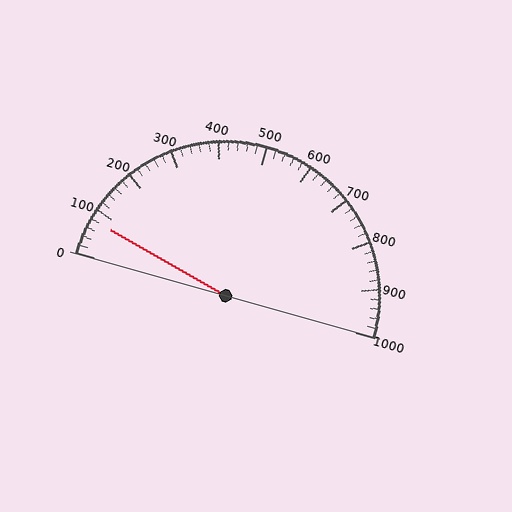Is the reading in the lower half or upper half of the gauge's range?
The reading is in the lower half of the range (0 to 1000).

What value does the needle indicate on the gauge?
The needle indicates approximately 80.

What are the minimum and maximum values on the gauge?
The gauge ranges from 0 to 1000.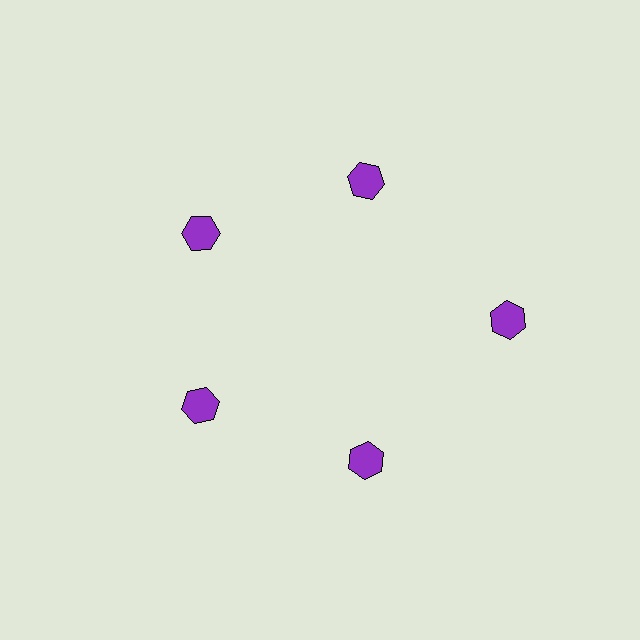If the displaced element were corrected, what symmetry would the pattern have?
It would have 5-fold rotational symmetry — the pattern would map onto itself every 72 degrees.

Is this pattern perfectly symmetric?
No. The 5 purple hexagons are arranged in a ring, but one element near the 3 o'clock position is pushed outward from the center, breaking the 5-fold rotational symmetry.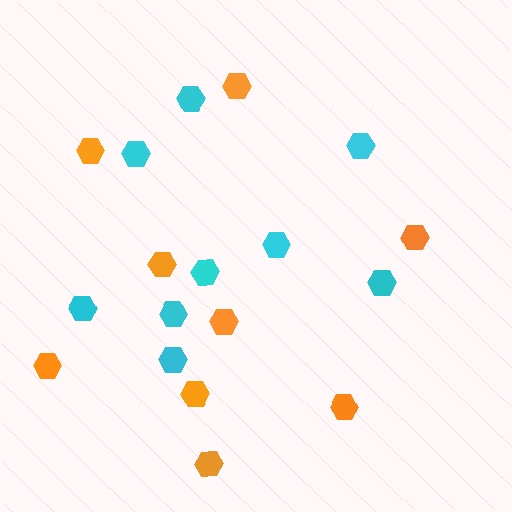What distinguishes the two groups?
There are 2 groups: one group of orange hexagons (9) and one group of cyan hexagons (9).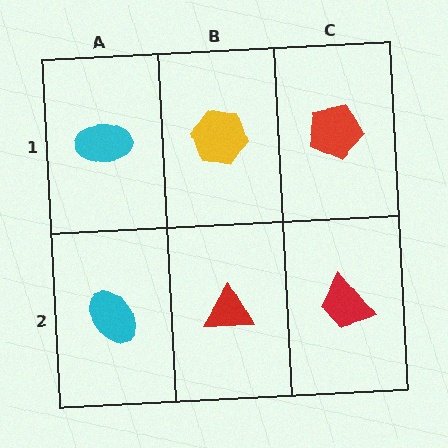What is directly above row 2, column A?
A cyan ellipse.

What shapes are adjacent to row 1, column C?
A red trapezoid (row 2, column C), a yellow hexagon (row 1, column B).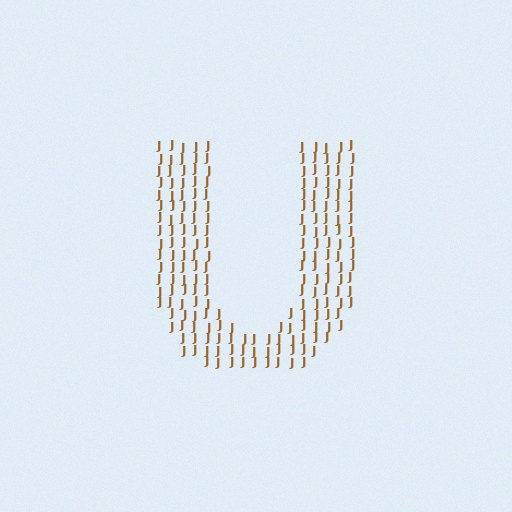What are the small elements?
The small elements are letter J's.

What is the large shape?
The large shape is the letter U.